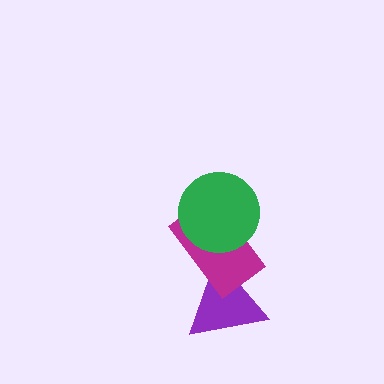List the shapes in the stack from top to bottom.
From top to bottom: the green circle, the magenta rectangle, the purple triangle.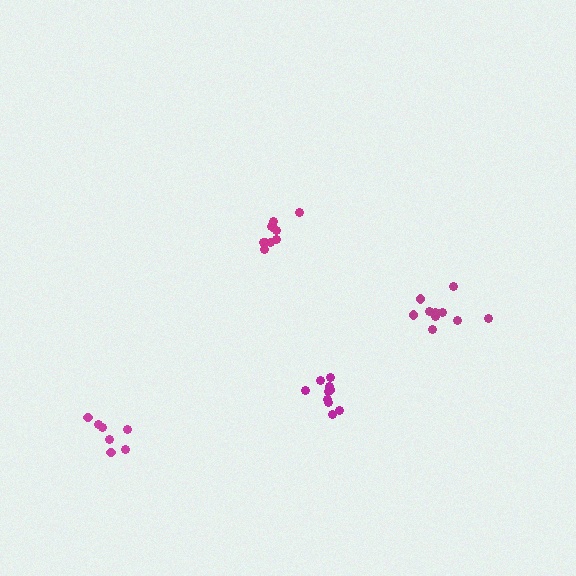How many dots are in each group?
Group 1: 10 dots, Group 2: 10 dots, Group 3: 7 dots, Group 4: 10 dots (37 total).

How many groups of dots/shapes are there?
There are 4 groups.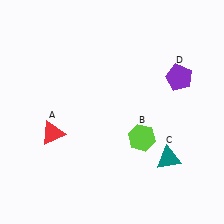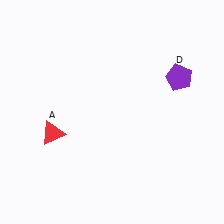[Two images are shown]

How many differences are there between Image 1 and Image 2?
There are 2 differences between the two images.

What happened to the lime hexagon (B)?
The lime hexagon (B) was removed in Image 2. It was in the bottom-right area of Image 1.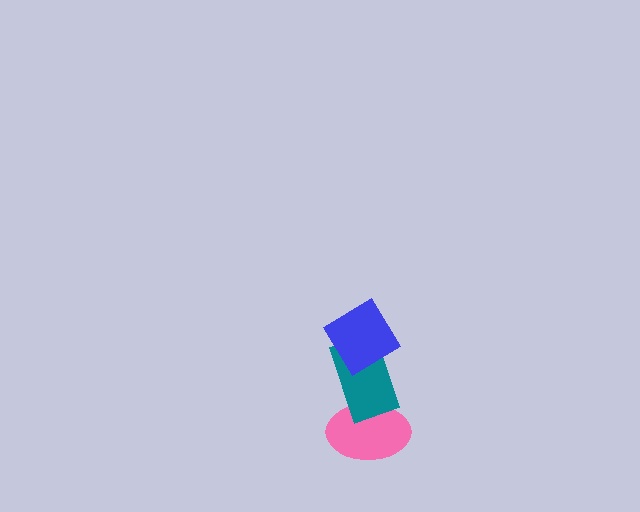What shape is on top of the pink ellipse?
The teal rectangle is on top of the pink ellipse.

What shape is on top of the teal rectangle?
The blue diamond is on top of the teal rectangle.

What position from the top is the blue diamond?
The blue diamond is 1st from the top.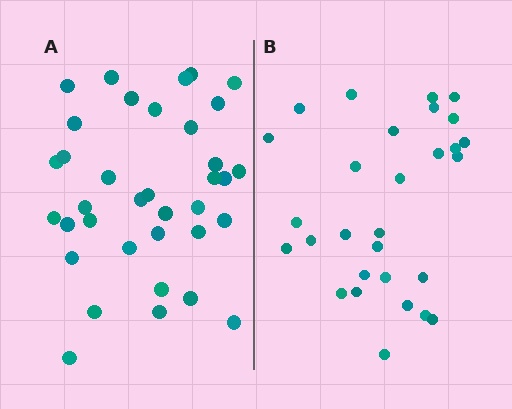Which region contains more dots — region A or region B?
Region A (the left region) has more dots.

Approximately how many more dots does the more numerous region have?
Region A has roughly 8 or so more dots than region B.